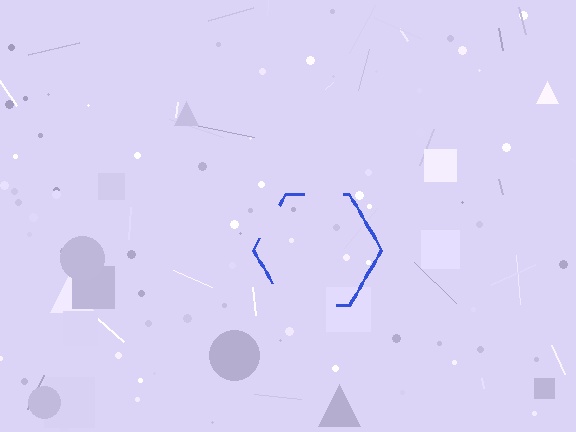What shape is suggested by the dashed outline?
The dashed outline suggests a hexagon.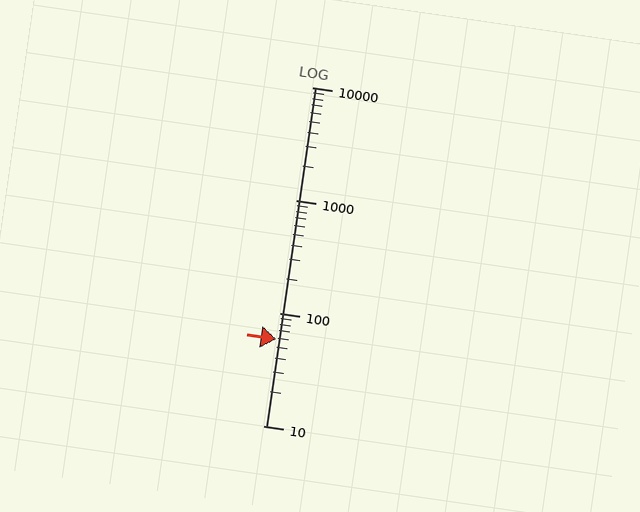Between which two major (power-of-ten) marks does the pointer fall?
The pointer is between 10 and 100.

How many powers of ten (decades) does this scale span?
The scale spans 3 decades, from 10 to 10000.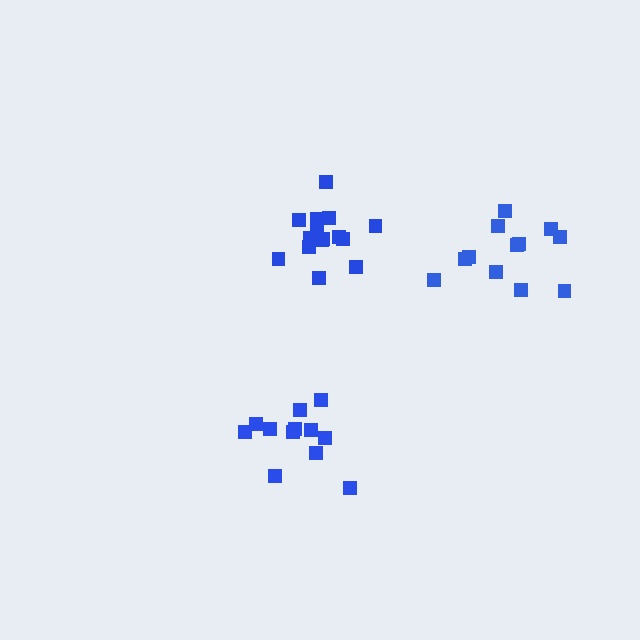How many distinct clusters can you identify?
There are 3 distinct clusters.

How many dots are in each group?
Group 1: 12 dots, Group 2: 12 dots, Group 3: 16 dots (40 total).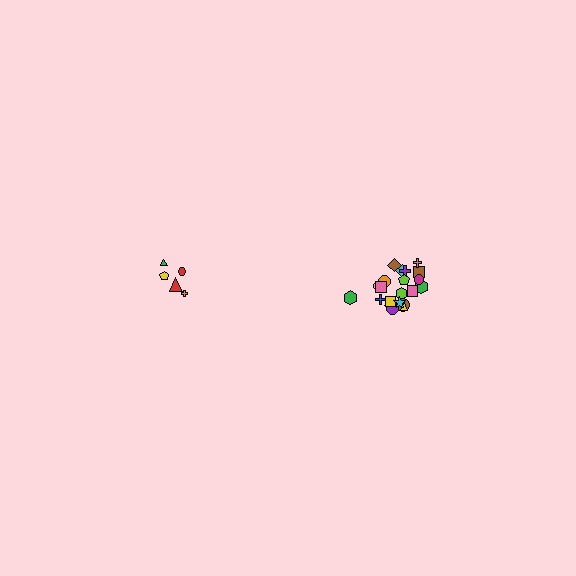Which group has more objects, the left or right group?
The right group.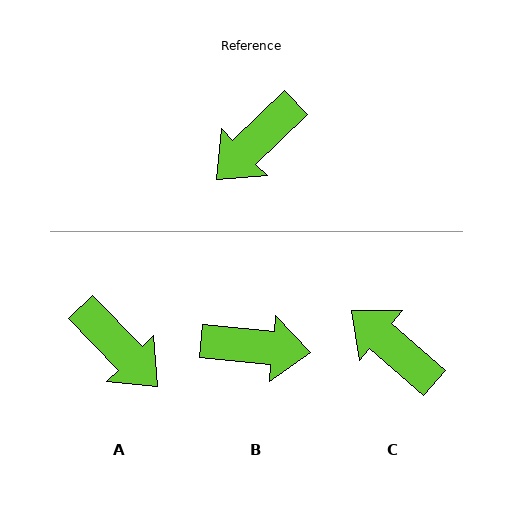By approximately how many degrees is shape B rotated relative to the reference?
Approximately 130 degrees counter-clockwise.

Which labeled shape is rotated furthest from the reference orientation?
B, about 130 degrees away.